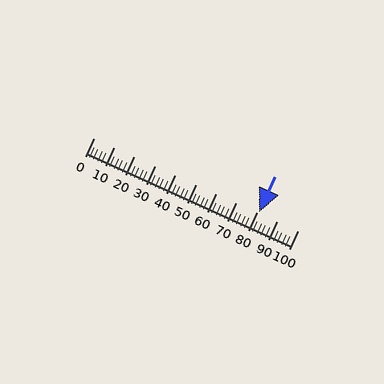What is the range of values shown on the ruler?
The ruler shows values from 0 to 100.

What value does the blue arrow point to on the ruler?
The blue arrow points to approximately 81.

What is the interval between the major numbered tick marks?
The major tick marks are spaced 10 units apart.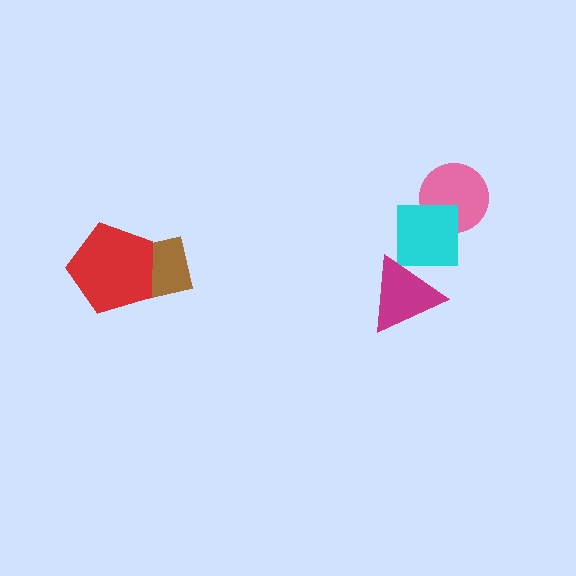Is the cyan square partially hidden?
Yes, it is partially covered by another shape.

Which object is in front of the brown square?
The red pentagon is in front of the brown square.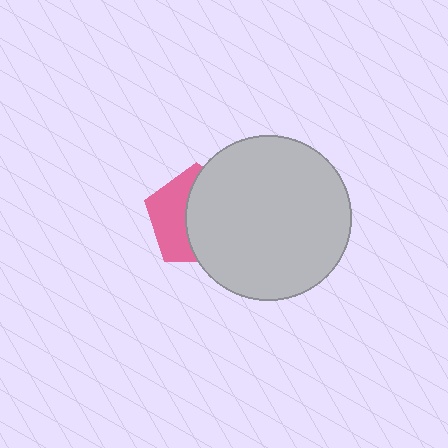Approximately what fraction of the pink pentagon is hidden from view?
Roughly 59% of the pink pentagon is hidden behind the light gray circle.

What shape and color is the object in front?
The object in front is a light gray circle.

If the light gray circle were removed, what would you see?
You would see the complete pink pentagon.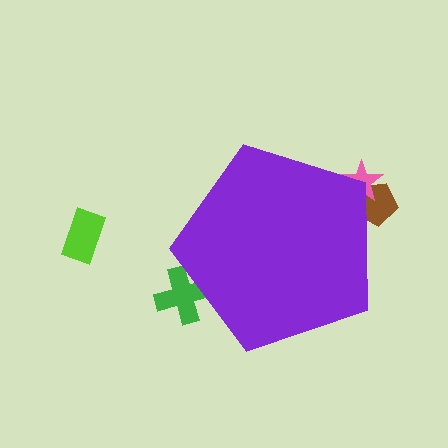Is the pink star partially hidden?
Yes, the pink star is partially hidden behind the purple pentagon.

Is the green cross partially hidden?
Yes, the green cross is partially hidden behind the purple pentagon.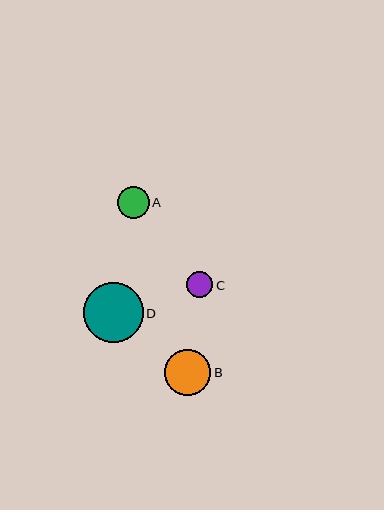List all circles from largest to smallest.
From largest to smallest: D, B, A, C.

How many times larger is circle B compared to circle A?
Circle B is approximately 1.5 times the size of circle A.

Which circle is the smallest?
Circle C is the smallest with a size of approximately 26 pixels.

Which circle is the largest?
Circle D is the largest with a size of approximately 60 pixels.